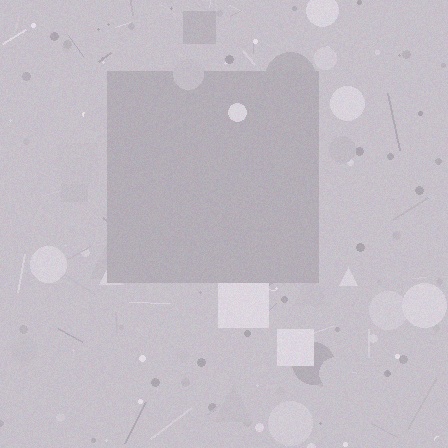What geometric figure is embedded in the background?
A square is embedded in the background.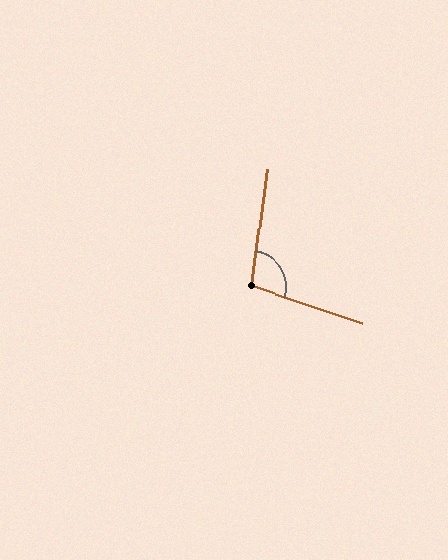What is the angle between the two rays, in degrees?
Approximately 101 degrees.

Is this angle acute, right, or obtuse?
It is obtuse.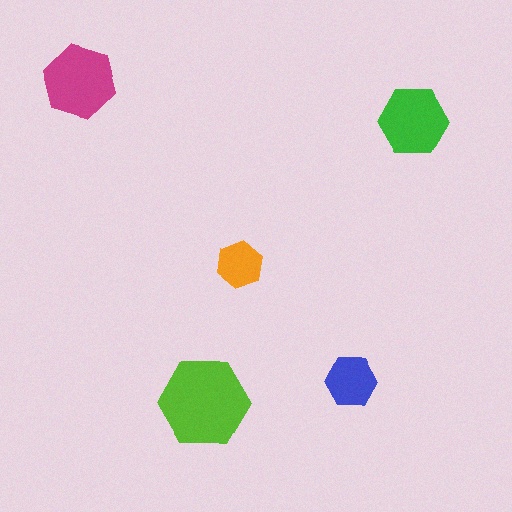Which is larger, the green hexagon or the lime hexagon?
The lime one.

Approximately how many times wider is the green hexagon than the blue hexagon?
About 1.5 times wider.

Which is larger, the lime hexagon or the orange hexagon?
The lime one.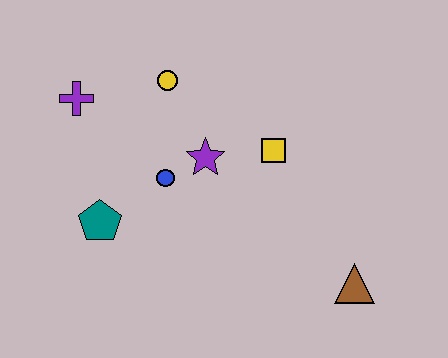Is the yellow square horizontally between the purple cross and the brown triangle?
Yes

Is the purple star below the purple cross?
Yes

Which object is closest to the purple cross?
The yellow circle is closest to the purple cross.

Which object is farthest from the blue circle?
The brown triangle is farthest from the blue circle.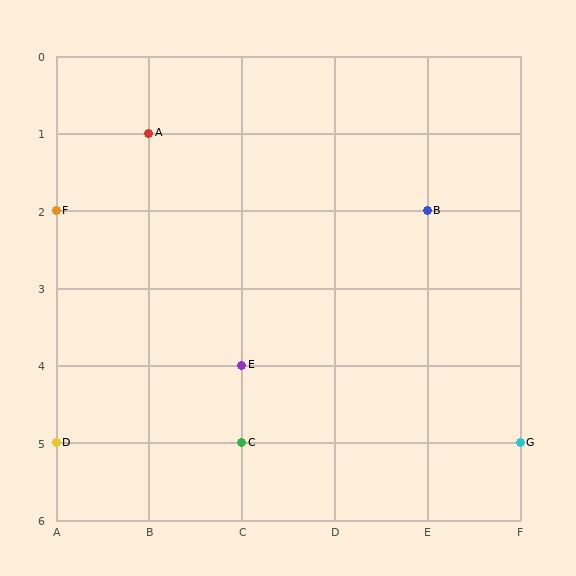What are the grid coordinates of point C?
Point C is at grid coordinates (C, 5).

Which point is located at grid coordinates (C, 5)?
Point C is at (C, 5).